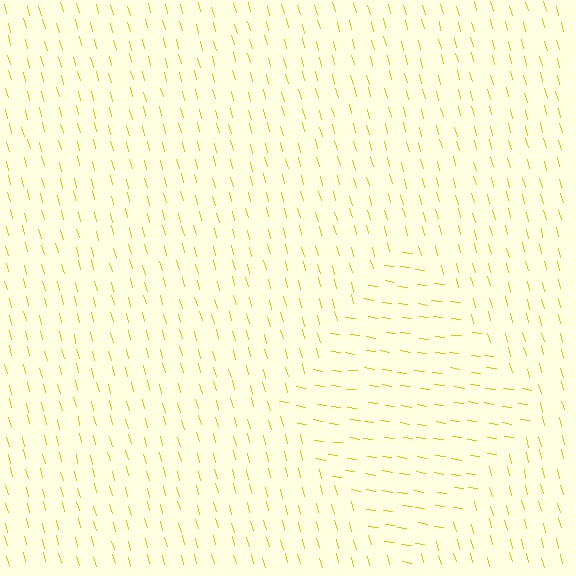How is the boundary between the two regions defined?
The boundary is defined purely by a change in line orientation (approximately 67 degrees difference). All lines are the same color and thickness.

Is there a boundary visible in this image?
Yes, there is a texture boundary formed by a change in line orientation.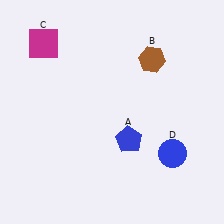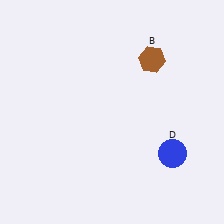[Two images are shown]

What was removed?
The blue pentagon (A), the magenta square (C) were removed in Image 2.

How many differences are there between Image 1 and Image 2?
There are 2 differences between the two images.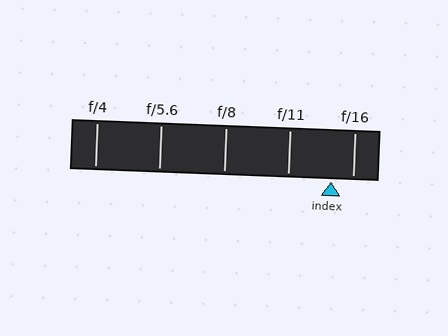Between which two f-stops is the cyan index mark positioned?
The index mark is between f/11 and f/16.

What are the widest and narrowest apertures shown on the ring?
The widest aperture shown is f/4 and the narrowest is f/16.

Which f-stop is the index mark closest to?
The index mark is closest to f/16.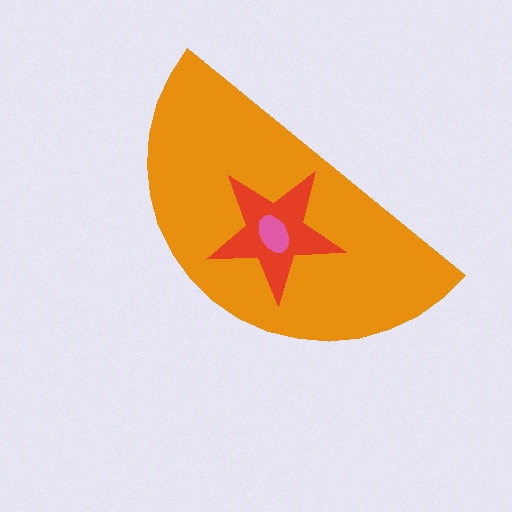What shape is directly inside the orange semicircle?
The red star.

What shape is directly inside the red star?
The pink ellipse.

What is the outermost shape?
The orange semicircle.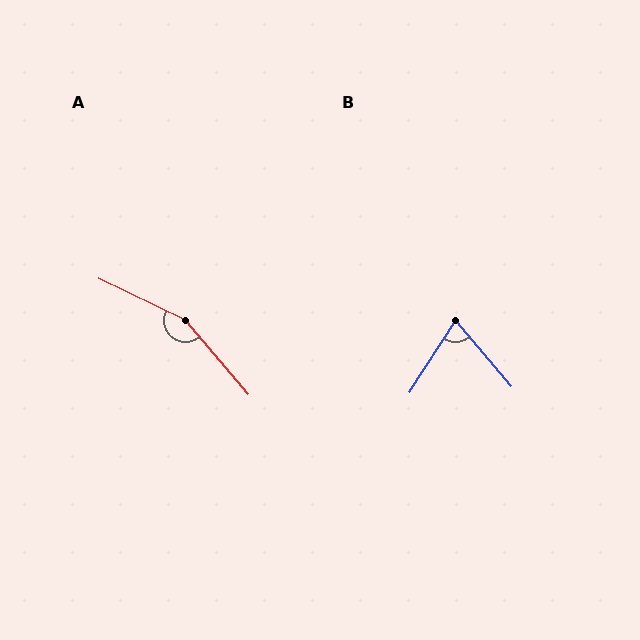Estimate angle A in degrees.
Approximately 156 degrees.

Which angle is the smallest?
B, at approximately 73 degrees.